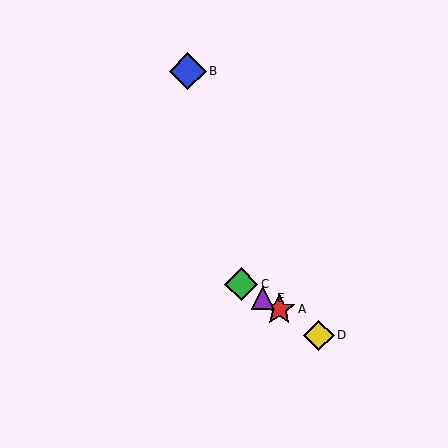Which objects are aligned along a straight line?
Objects A, C, D, E are aligned along a straight line.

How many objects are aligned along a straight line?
4 objects (A, C, D, E) are aligned along a straight line.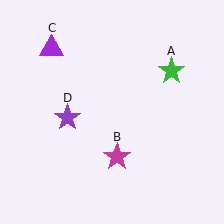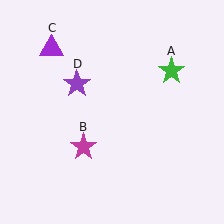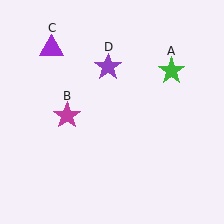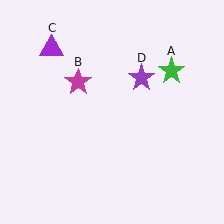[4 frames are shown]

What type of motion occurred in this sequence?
The magenta star (object B), purple star (object D) rotated clockwise around the center of the scene.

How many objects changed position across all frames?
2 objects changed position: magenta star (object B), purple star (object D).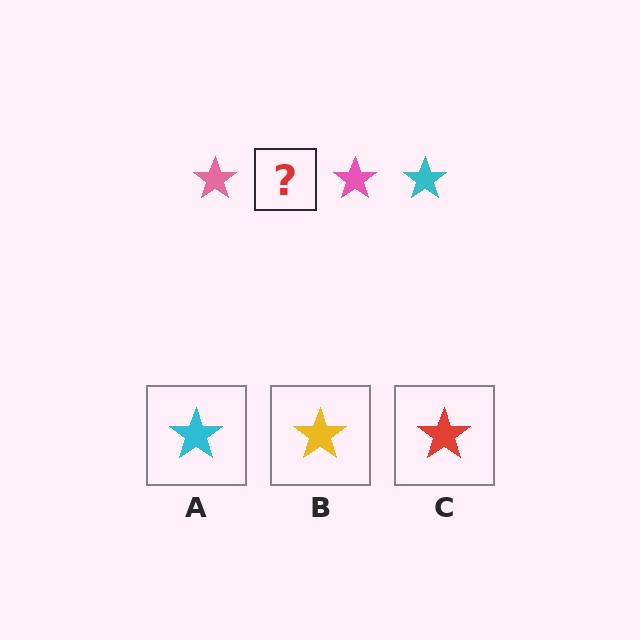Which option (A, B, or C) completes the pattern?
A.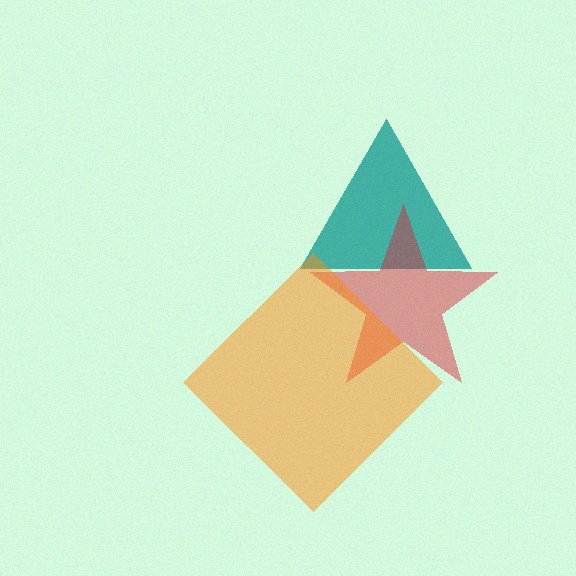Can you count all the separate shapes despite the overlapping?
Yes, there are 3 separate shapes.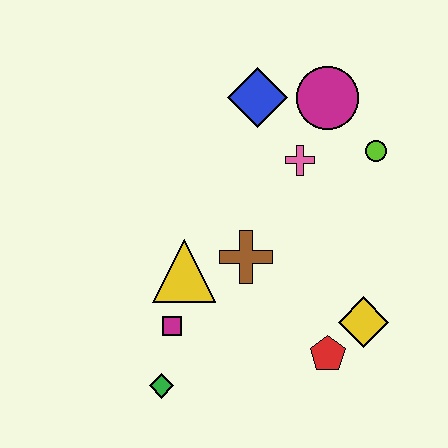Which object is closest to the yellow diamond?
The red pentagon is closest to the yellow diamond.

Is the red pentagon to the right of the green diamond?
Yes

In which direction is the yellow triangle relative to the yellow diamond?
The yellow triangle is to the left of the yellow diamond.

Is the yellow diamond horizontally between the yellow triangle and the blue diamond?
No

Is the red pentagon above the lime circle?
No